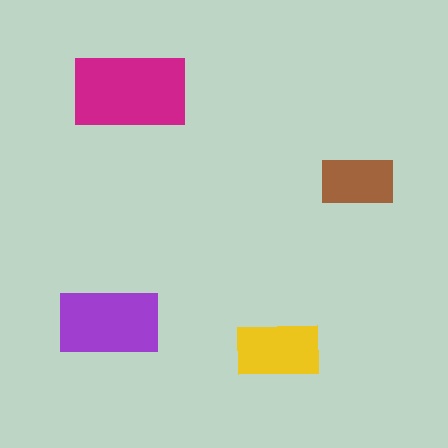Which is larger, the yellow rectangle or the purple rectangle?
The purple one.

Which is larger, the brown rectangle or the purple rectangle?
The purple one.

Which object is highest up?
The magenta rectangle is topmost.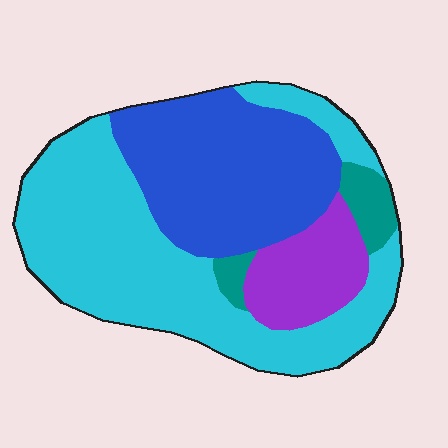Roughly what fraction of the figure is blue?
Blue takes up between a quarter and a half of the figure.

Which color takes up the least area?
Teal, at roughly 5%.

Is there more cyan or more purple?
Cyan.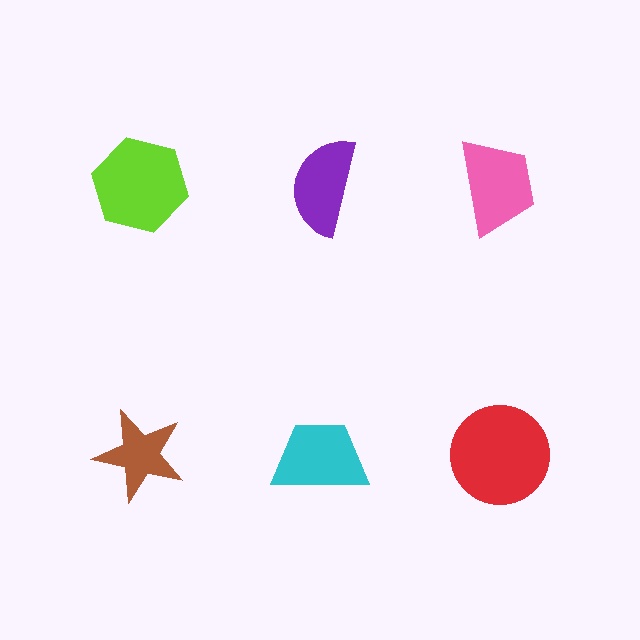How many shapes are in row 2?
3 shapes.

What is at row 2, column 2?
A cyan trapezoid.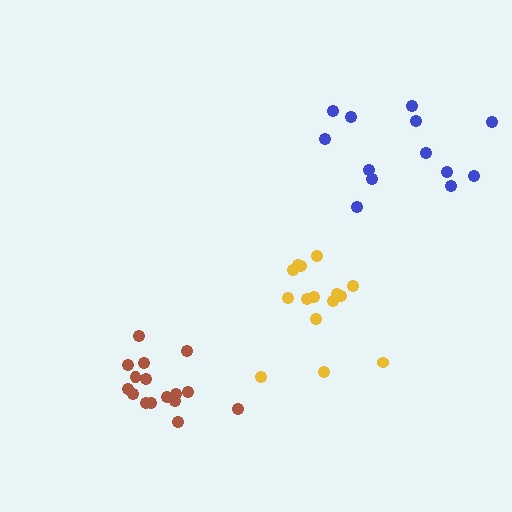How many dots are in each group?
Group 1: 15 dots, Group 2: 13 dots, Group 3: 16 dots (44 total).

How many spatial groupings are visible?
There are 3 spatial groupings.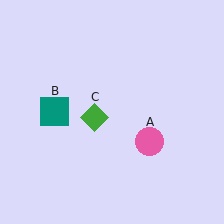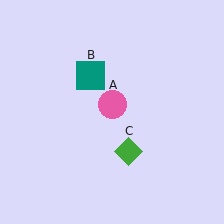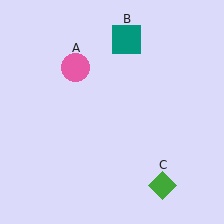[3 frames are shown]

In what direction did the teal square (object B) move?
The teal square (object B) moved up and to the right.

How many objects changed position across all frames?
3 objects changed position: pink circle (object A), teal square (object B), green diamond (object C).